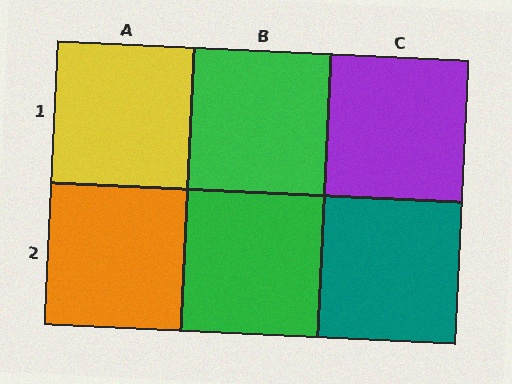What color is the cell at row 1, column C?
Purple.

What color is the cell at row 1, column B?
Green.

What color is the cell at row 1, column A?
Yellow.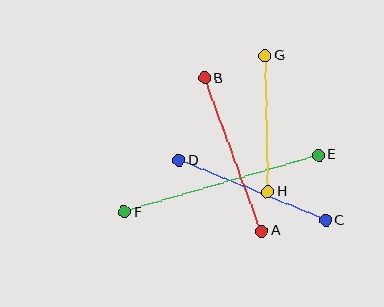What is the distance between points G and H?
The distance is approximately 136 pixels.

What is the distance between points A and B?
The distance is approximately 163 pixels.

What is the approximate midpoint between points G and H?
The midpoint is at approximately (266, 124) pixels.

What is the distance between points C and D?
The distance is approximately 158 pixels.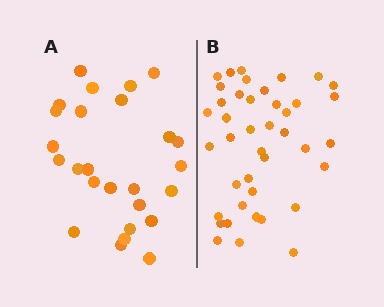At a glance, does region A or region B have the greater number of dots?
Region B (the right region) has more dots.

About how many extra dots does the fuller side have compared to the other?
Region B has approximately 15 more dots than region A.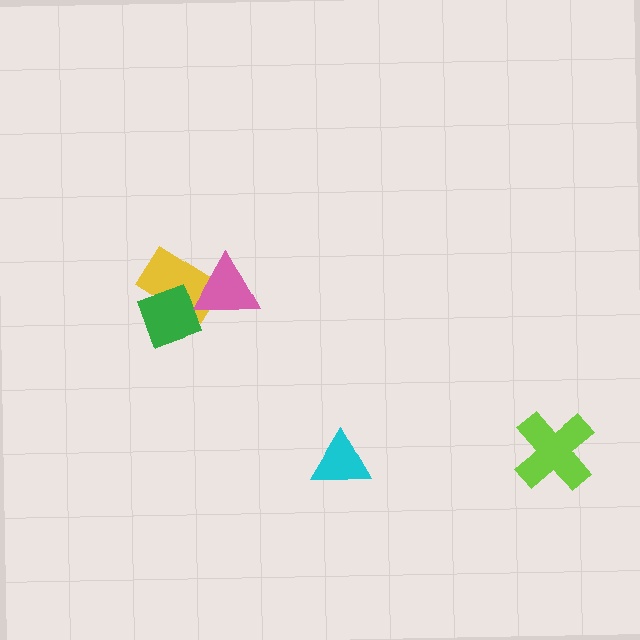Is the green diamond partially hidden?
Yes, it is partially covered by another shape.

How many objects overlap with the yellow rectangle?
2 objects overlap with the yellow rectangle.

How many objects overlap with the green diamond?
2 objects overlap with the green diamond.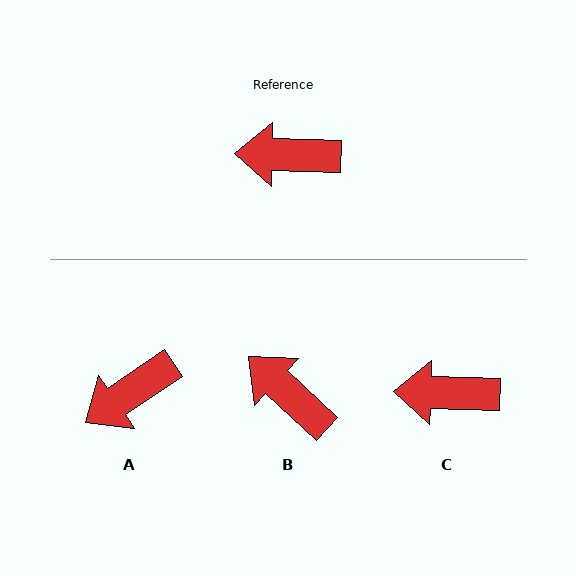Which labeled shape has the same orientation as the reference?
C.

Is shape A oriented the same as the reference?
No, it is off by about 36 degrees.